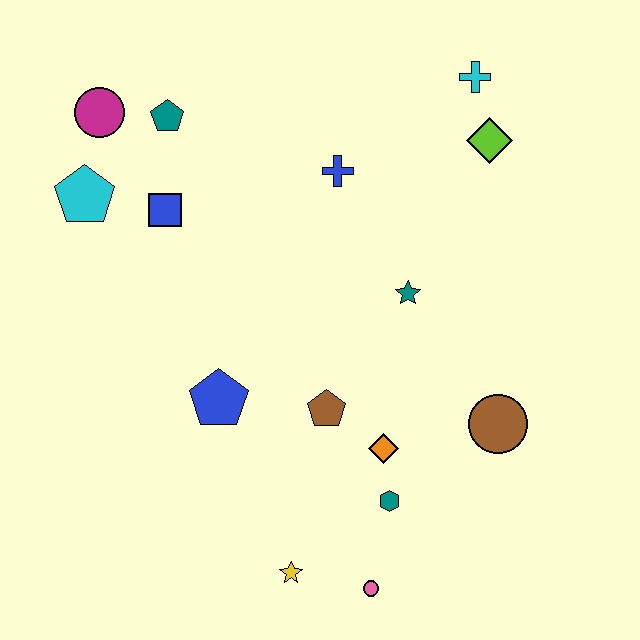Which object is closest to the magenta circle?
The teal pentagon is closest to the magenta circle.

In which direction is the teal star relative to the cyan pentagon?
The teal star is to the right of the cyan pentagon.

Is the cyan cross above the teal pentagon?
Yes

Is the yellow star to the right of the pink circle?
No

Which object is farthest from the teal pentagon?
The pink circle is farthest from the teal pentagon.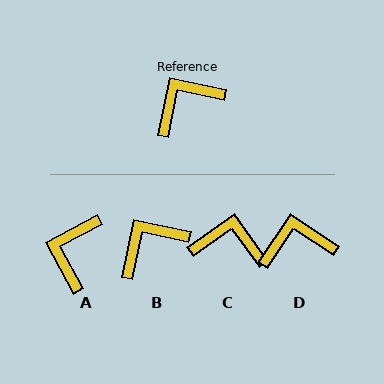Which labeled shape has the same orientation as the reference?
B.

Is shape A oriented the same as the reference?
No, it is off by about 40 degrees.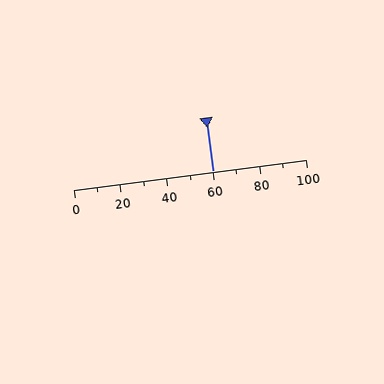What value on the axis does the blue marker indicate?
The marker indicates approximately 60.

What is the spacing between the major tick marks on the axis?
The major ticks are spaced 20 apart.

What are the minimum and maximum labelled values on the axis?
The axis runs from 0 to 100.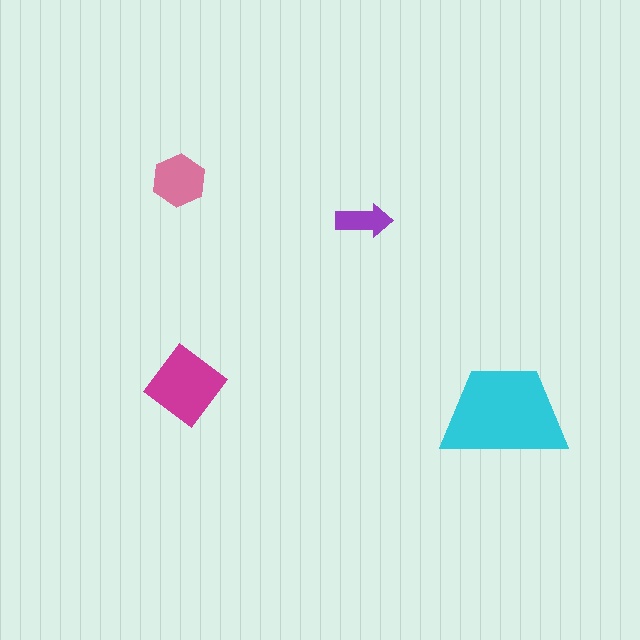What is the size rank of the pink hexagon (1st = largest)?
3rd.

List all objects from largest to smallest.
The cyan trapezoid, the magenta diamond, the pink hexagon, the purple arrow.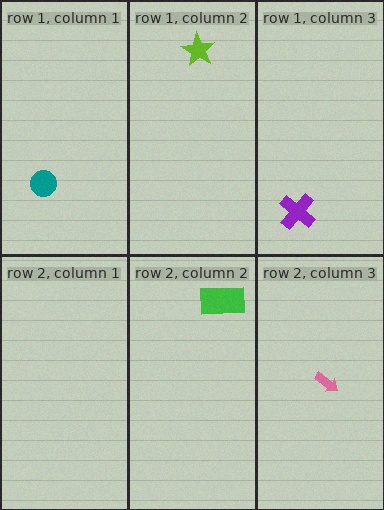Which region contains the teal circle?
The row 1, column 1 region.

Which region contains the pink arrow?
The row 2, column 3 region.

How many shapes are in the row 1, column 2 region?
1.